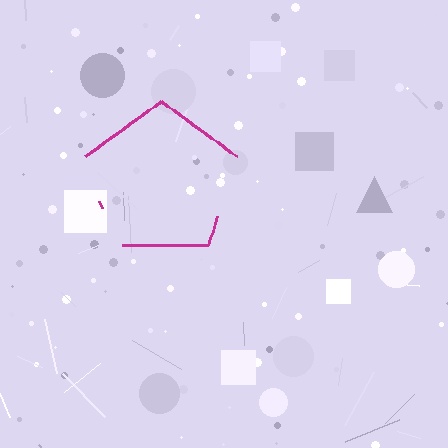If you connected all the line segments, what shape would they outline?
They would outline a pentagon.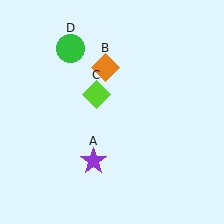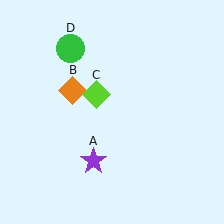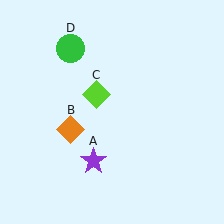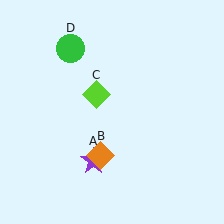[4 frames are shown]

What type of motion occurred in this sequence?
The orange diamond (object B) rotated counterclockwise around the center of the scene.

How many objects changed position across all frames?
1 object changed position: orange diamond (object B).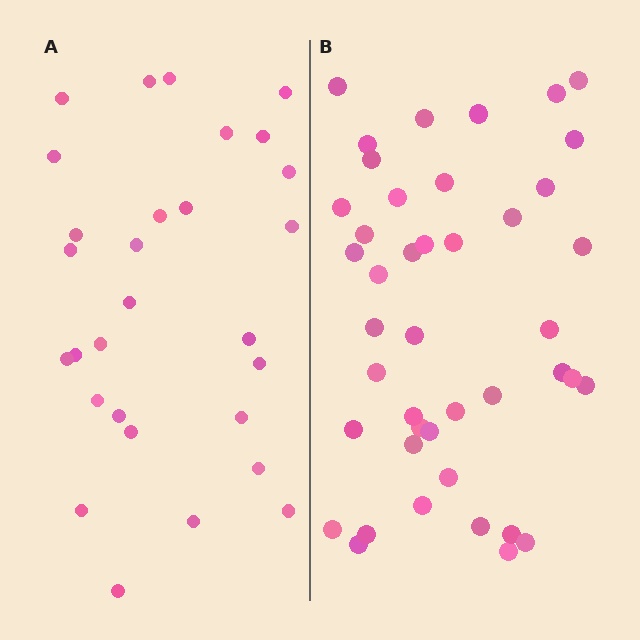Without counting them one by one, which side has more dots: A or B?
Region B (the right region) has more dots.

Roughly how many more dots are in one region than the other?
Region B has approximately 15 more dots than region A.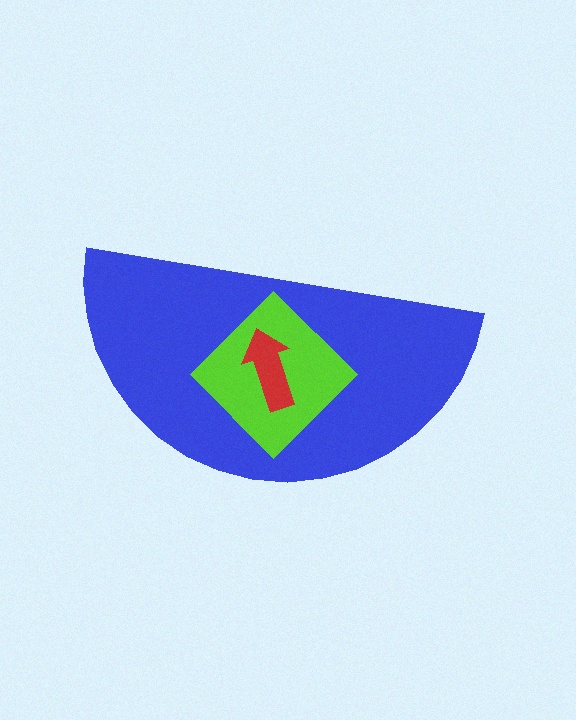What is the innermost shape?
The red arrow.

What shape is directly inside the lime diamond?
The red arrow.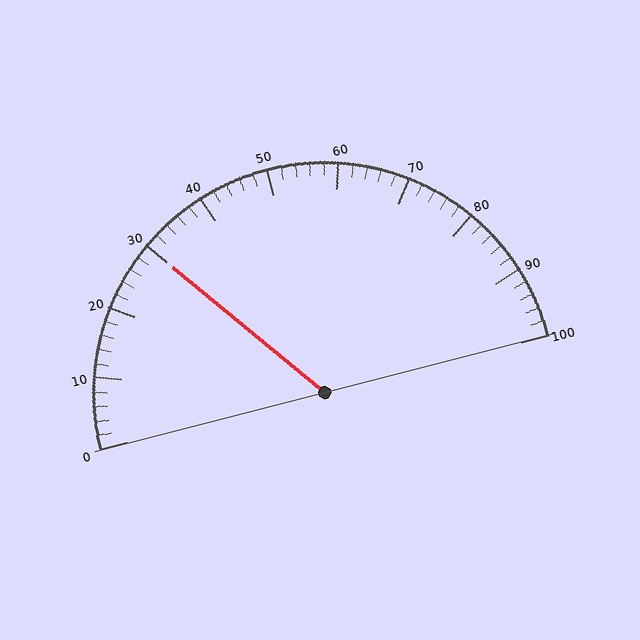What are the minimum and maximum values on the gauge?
The gauge ranges from 0 to 100.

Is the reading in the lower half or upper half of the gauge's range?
The reading is in the lower half of the range (0 to 100).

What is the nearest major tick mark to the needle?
The nearest major tick mark is 30.